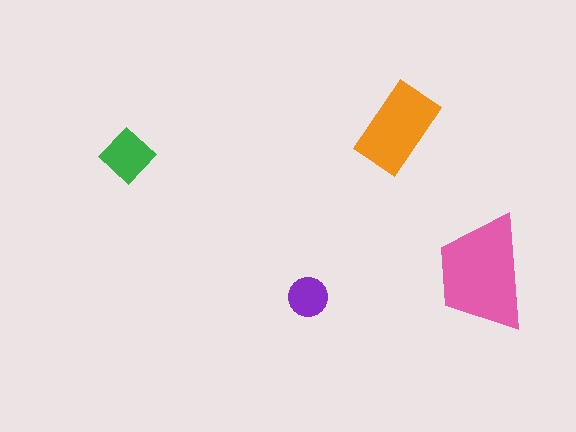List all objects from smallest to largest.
The purple circle, the green diamond, the orange rectangle, the pink trapezoid.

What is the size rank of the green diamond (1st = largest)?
3rd.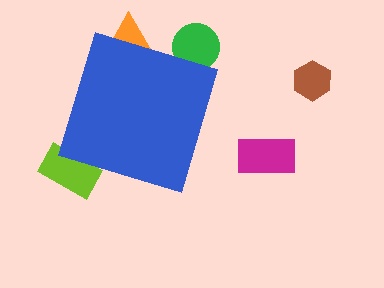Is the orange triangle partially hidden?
Yes, the orange triangle is partially hidden behind the blue diamond.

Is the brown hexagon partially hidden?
No, the brown hexagon is fully visible.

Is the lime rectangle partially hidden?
Yes, the lime rectangle is partially hidden behind the blue diamond.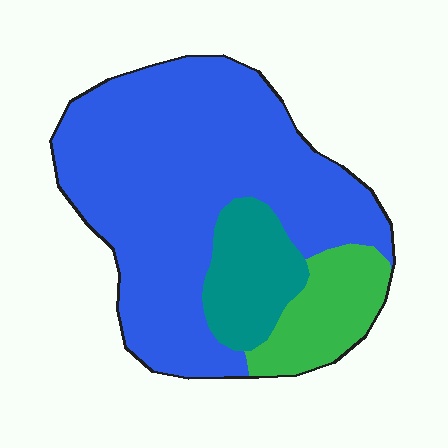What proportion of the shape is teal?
Teal covers around 15% of the shape.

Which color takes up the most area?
Blue, at roughly 70%.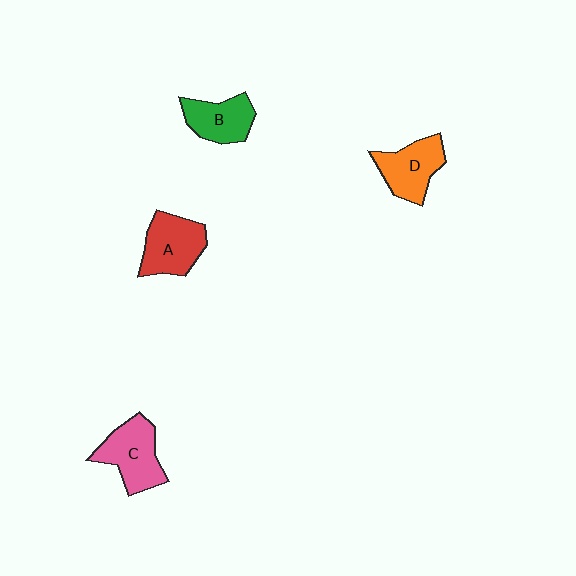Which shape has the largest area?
Shape C (pink).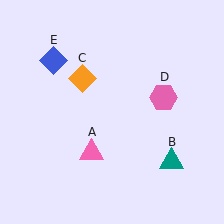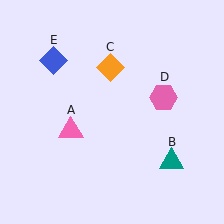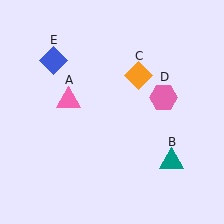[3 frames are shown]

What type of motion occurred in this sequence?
The pink triangle (object A), orange diamond (object C) rotated clockwise around the center of the scene.